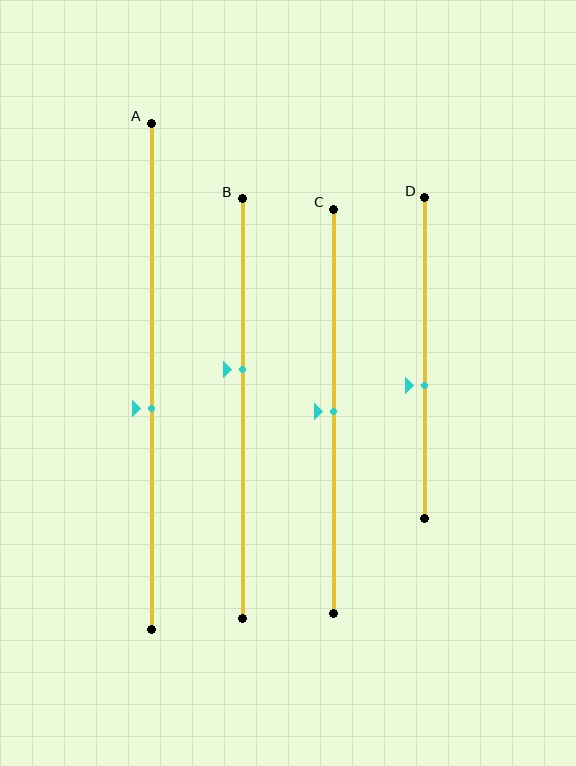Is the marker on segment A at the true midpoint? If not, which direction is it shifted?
No, the marker on segment A is shifted downward by about 6% of the segment length.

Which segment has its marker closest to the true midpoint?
Segment C has its marker closest to the true midpoint.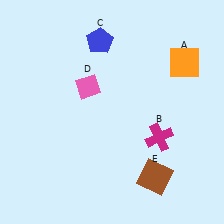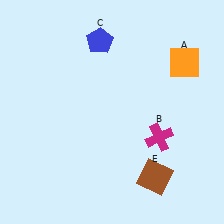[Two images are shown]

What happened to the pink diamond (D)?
The pink diamond (D) was removed in Image 2. It was in the top-left area of Image 1.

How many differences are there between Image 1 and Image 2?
There is 1 difference between the two images.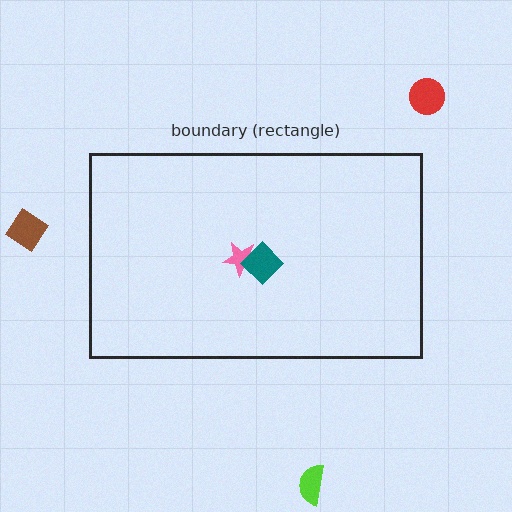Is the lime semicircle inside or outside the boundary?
Outside.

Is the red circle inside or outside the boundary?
Outside.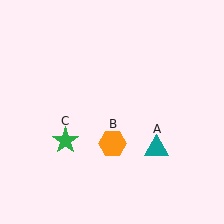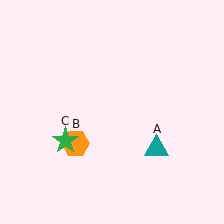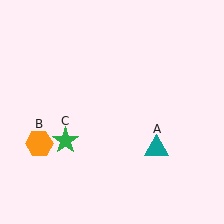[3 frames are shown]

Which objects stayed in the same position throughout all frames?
Teal triangle (object A) and green star (object C) remained stationary.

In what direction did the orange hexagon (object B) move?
The orange hexagon (object B) moved left.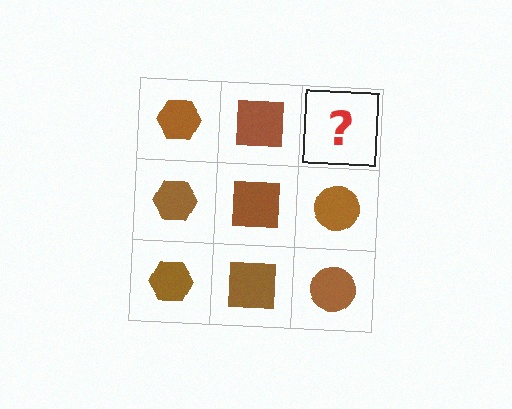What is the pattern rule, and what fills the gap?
The rule is that each column has a consistent shape. The gap should be filled with a brown circle.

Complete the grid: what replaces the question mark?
The question mark should be replaced with a brown circle.